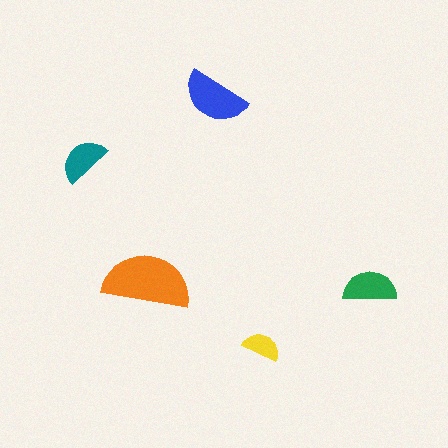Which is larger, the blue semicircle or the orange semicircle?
The orange one.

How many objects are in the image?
There are 5 objects in the image.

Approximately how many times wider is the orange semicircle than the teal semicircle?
About 2 times wider.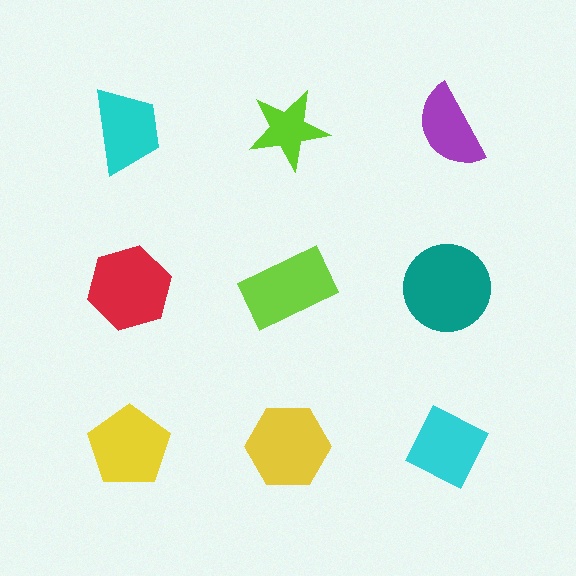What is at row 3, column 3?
A cyan diamond.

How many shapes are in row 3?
3 shapes.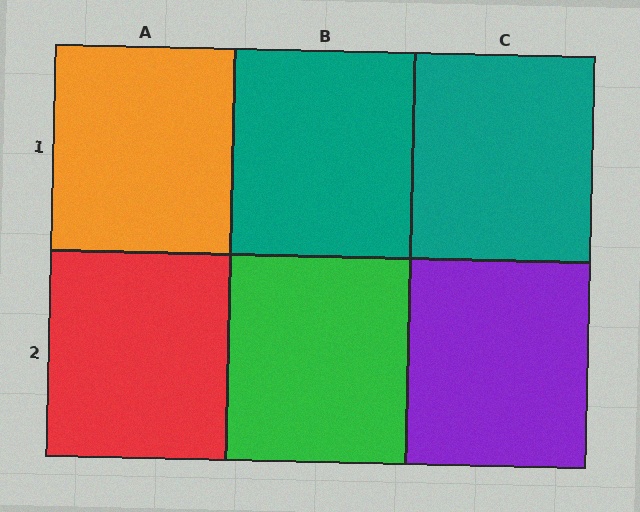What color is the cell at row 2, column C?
Purple.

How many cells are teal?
2 cells are teal.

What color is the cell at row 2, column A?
Red.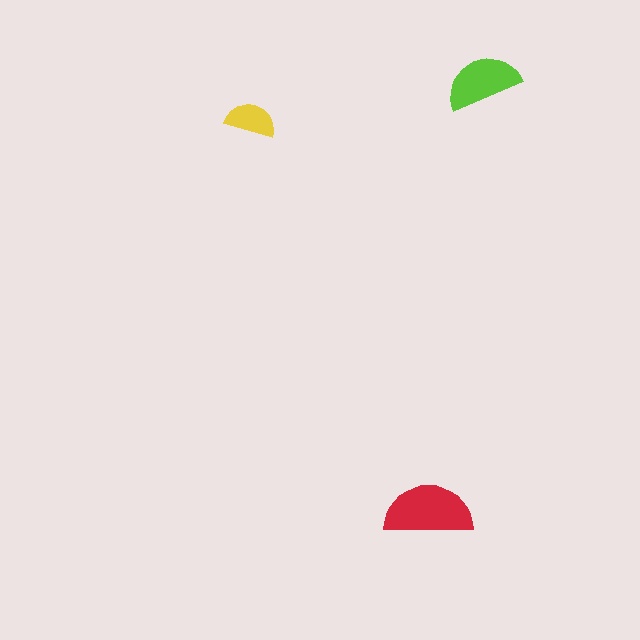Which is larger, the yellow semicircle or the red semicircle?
The red one.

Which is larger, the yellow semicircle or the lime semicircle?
The lime one.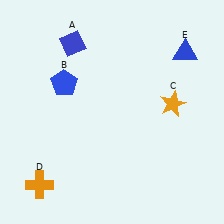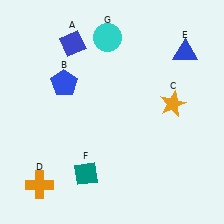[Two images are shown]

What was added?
A teal diamond (F), a cyan circle (G) were added in Image 2.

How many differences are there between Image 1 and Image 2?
There are 2 differences between the two images.